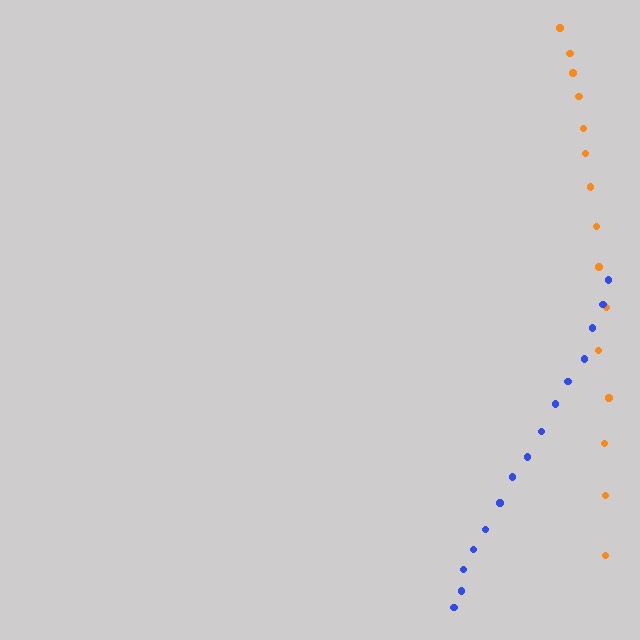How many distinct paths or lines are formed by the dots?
There are 2 distinct paths.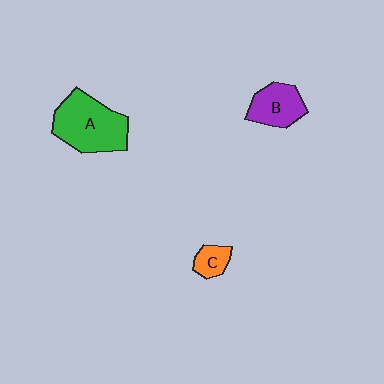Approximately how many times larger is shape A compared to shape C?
Approximately 3.5 times.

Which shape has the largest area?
Shape A (green).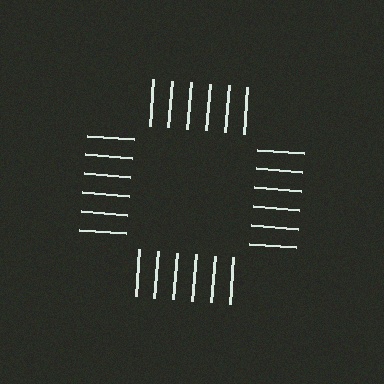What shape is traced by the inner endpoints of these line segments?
An illusory square — the line segments terminate on its edges but no continuous stroke is drawn.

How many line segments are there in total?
24 — 6 along each of the 4 edges.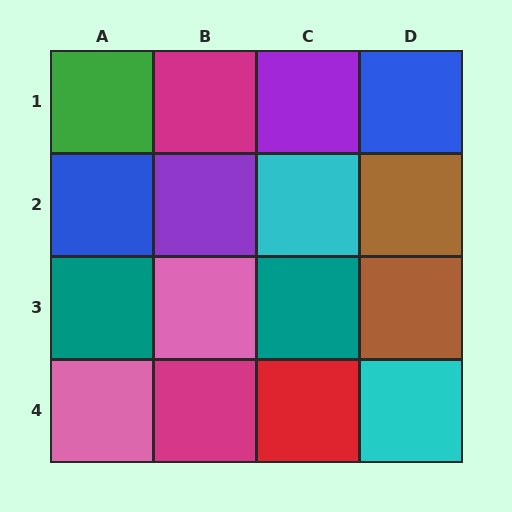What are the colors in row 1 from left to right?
Green, magenta, purple, blue.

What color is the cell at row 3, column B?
Pink.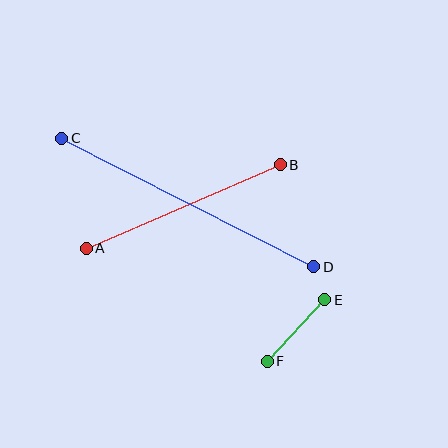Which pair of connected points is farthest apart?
Points C and D are farthest apart.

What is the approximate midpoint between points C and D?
The midpoint is at approximately (188, 203) pixels.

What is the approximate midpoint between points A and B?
The midpoint is at approximately (183, 206) pixels.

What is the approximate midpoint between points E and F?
The midpoint is at approximately (296, 331) pixels.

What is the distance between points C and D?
The distance is approximately 283 pixels.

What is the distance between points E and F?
The distance is approximately 84 pixels.